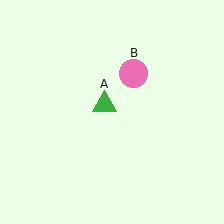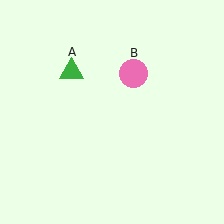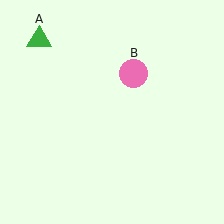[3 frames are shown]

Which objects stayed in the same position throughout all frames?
Pink circle (object B) remained stationary.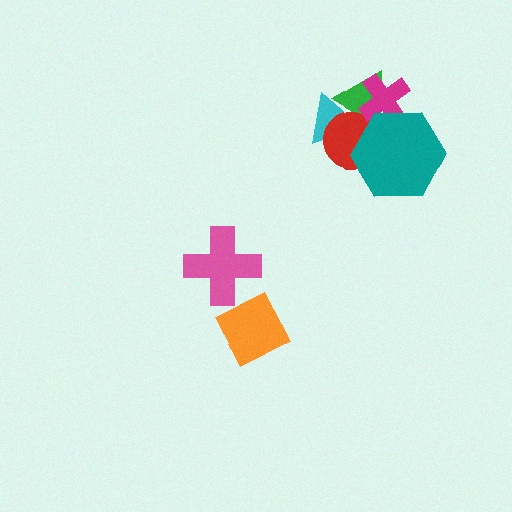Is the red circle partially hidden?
Yes, it is partially covered by another shape.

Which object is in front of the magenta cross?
The teal hexagon is in front of the magenta cross.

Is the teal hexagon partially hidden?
No, no other shape covers it.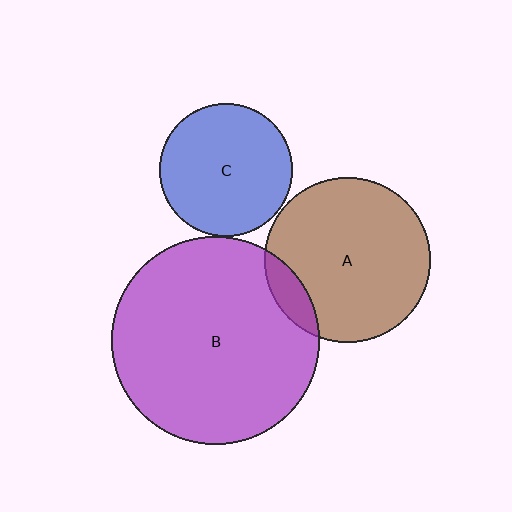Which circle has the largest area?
Circle B (purple).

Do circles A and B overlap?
Yes.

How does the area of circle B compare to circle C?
Approximately 2.4 times.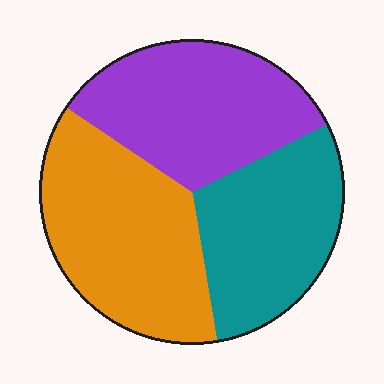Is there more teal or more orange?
Orange.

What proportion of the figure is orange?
Orange takes up between a third and a half of the figure.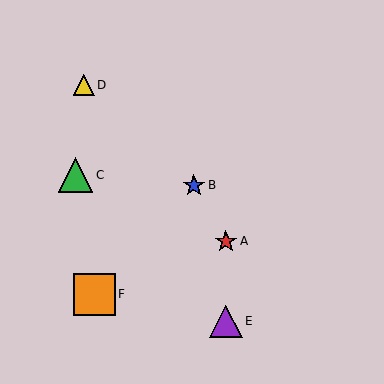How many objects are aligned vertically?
2 objects (A, E) are aligned vertically.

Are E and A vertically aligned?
Yes, both are at x≈226.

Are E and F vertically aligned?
No, E is at x≈226 and F is at x≈94.